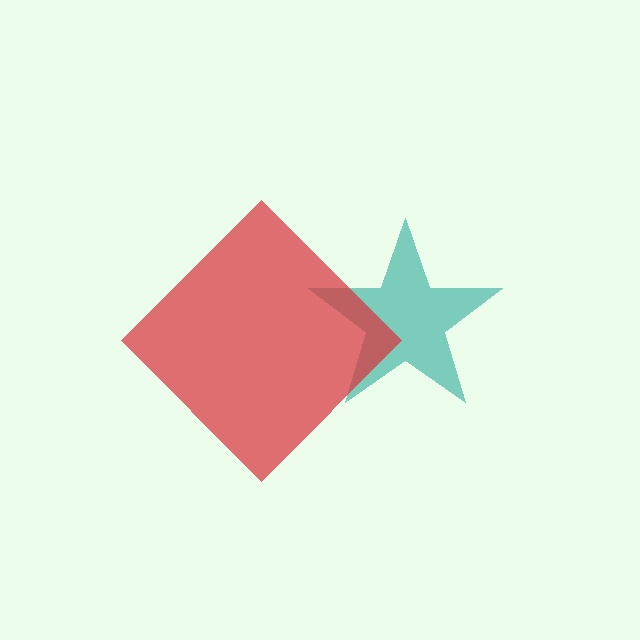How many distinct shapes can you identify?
There are 2 distinct shapes: a teal star, a red diamond.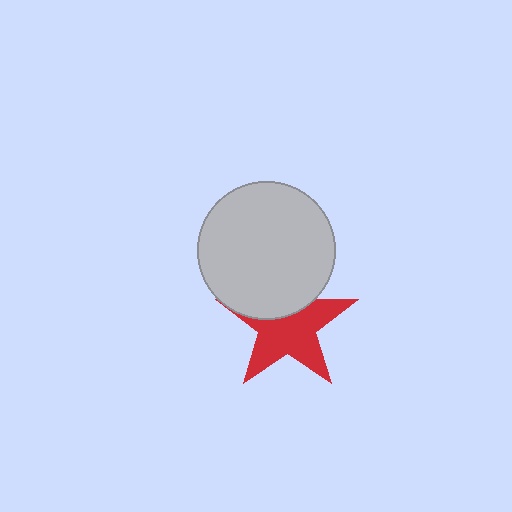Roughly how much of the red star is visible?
Most of it is visible (roughly 65%).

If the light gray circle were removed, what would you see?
You would see the complete red star.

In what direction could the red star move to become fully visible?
The red star could move down. That would shift it out from behind the light gray circle entirely.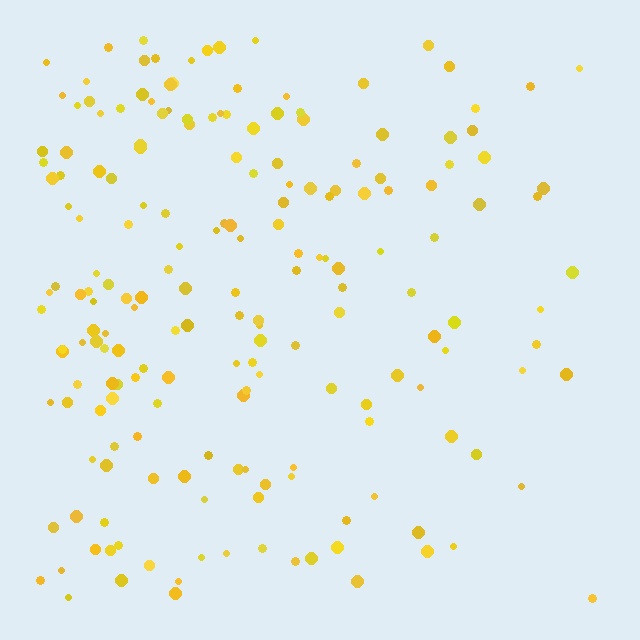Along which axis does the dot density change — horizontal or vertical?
Horizontal.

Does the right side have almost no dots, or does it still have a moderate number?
Still a moderate number, just noticeably fewer than the left.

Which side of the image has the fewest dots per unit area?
The right.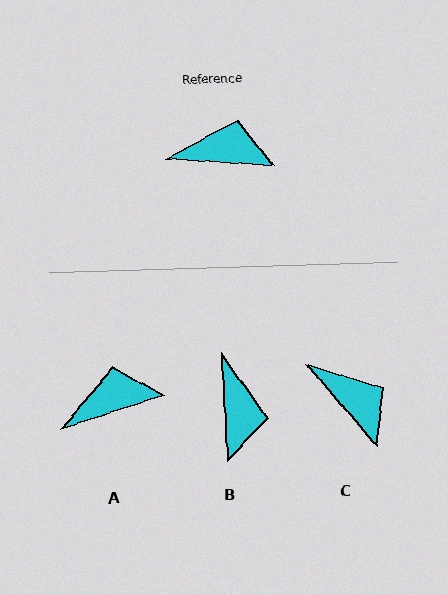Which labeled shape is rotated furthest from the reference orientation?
B, about 83 degrees away.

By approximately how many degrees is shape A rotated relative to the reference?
Approximately 22 degrees counter-clockwise.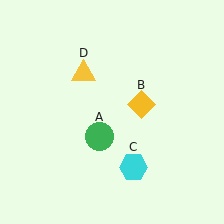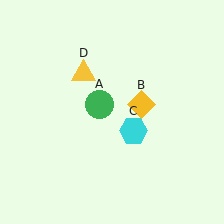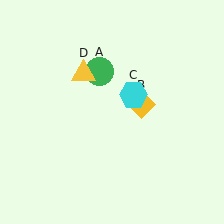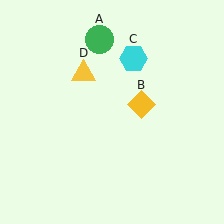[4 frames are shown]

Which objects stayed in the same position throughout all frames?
Yellow diamond (object B) and yellow triangle (object D) remained stationary.